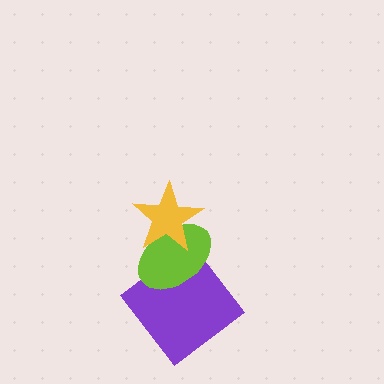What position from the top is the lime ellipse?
The lime ellipse is 2nd from the top.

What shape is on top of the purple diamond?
The lime ellipse is on top of the purple diamond.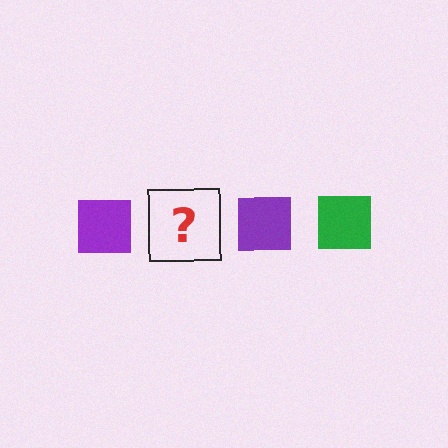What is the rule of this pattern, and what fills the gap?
The rule is that the pattern cycles through purple, green squares. The gap should be filled with a green square.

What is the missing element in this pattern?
The missing element is a green square.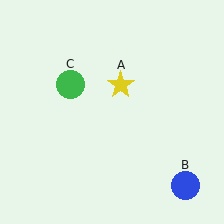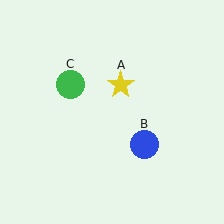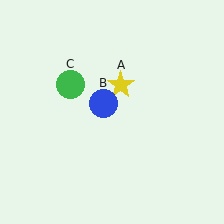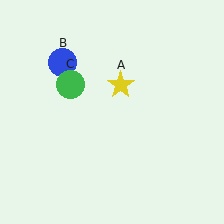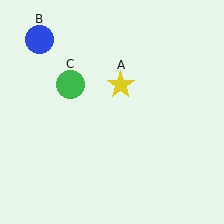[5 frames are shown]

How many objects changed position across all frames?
1 object changed position: blue circle (object B).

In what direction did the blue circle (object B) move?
The blue circle (object B) moved up and to the left.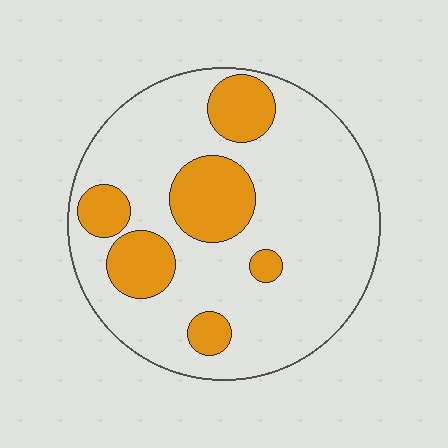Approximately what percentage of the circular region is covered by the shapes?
Approximately 25%.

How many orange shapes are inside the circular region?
6.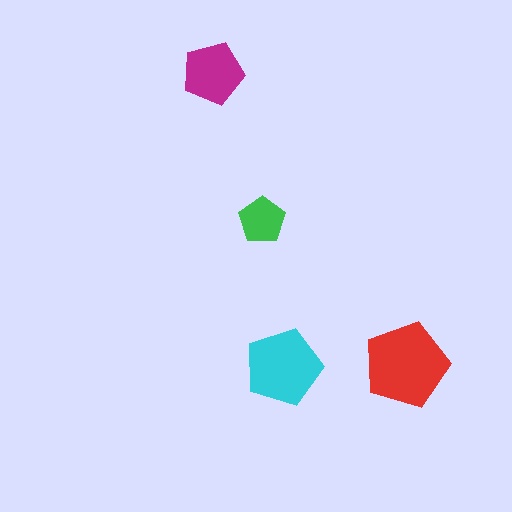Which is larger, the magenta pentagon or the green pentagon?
The magenta one.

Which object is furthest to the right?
The red pentagon is rightmost.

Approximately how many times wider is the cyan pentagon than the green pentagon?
About 1.5 times wider.